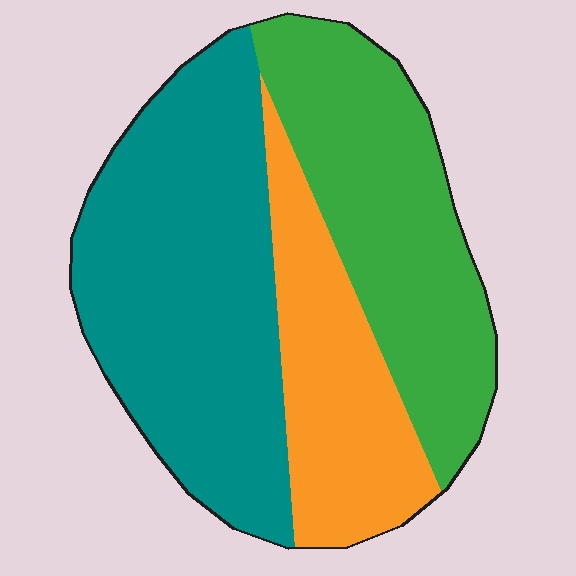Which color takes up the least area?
Orange, at roughly 25%.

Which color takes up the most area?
Teal, at roughly 45%.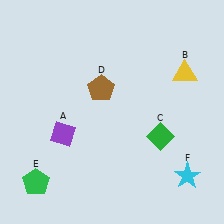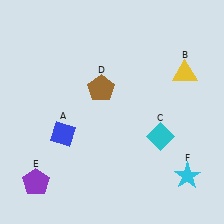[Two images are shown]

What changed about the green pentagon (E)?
In Image 1, E is green. In Image 2, it changed to purple.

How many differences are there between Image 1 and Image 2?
There are 3 differences between the two images.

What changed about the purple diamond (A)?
In Image 1, A is purple. In Image 2, it changed to blue.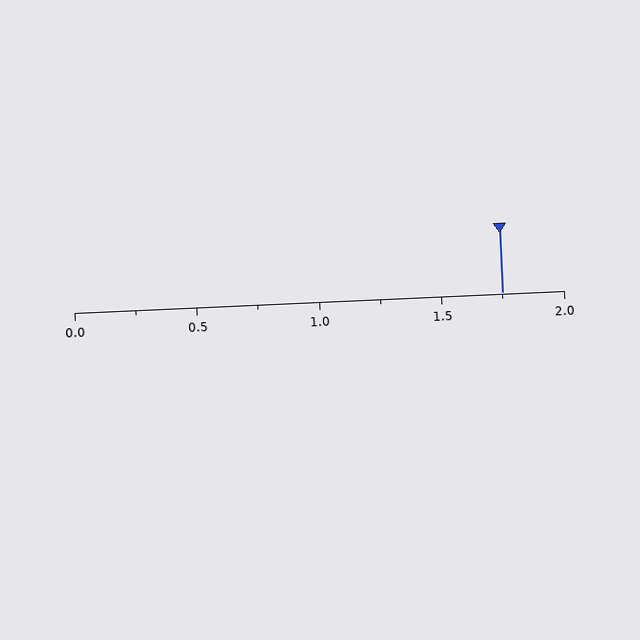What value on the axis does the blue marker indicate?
The marker indicates approximately 1.75.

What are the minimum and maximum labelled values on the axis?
The axis runs from 0.0 to 2.0.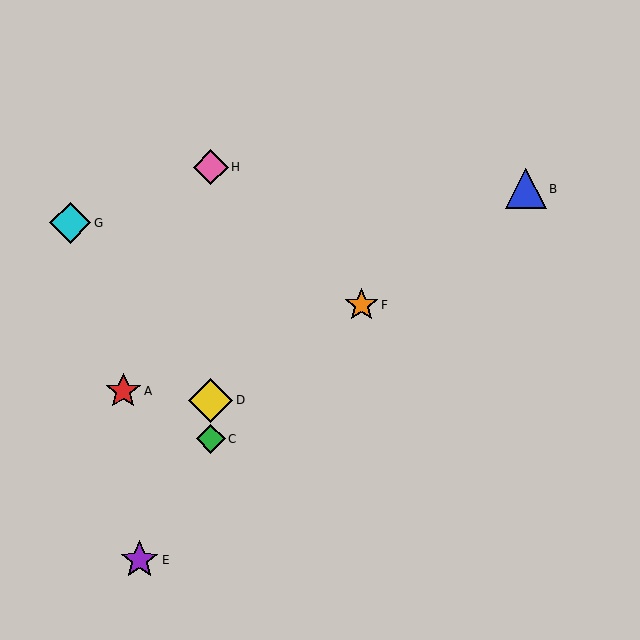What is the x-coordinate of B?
Object B is at x≈526.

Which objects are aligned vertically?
Objects C, D, H are aligned vertically.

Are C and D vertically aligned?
Yes, both are at x≈211.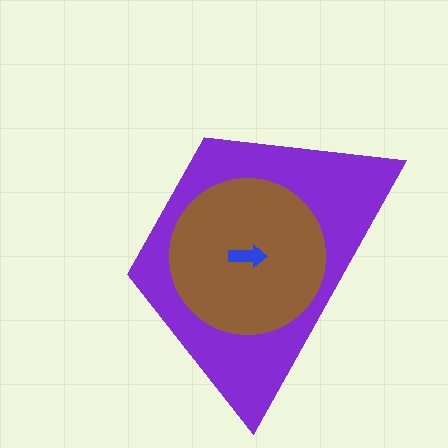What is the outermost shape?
The purple trapezoid.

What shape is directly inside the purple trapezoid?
The brown circle.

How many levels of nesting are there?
3.